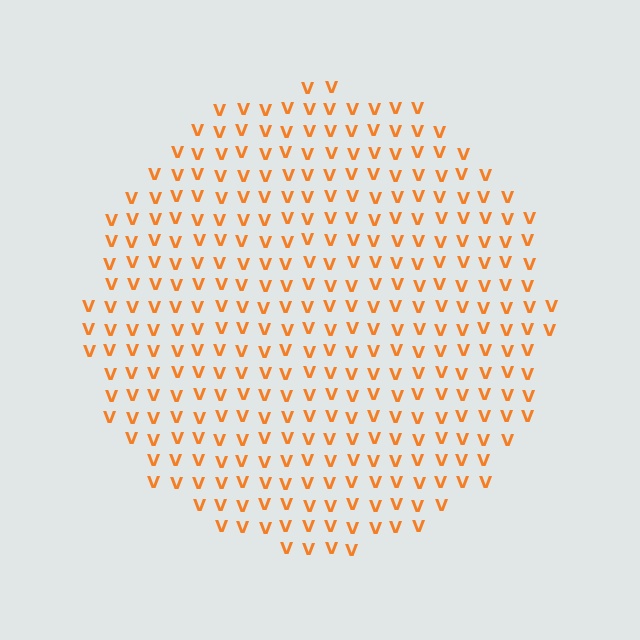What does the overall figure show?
The overall figure shows a circle.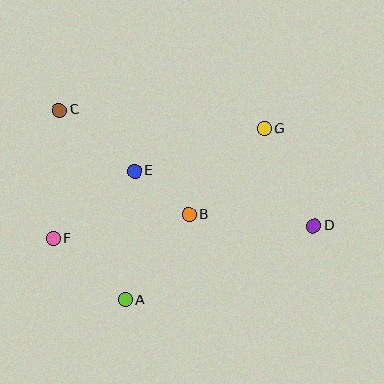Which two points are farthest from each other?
Points C and D are farthest from each other.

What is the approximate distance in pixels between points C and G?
The distance between C and G is approximately 206 pixels.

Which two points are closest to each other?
Points B and E are closest to each other.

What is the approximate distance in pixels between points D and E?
The distance between D and E is approximately 187 pixels.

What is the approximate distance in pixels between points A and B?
The distance between A and B is approximately 106 pixels.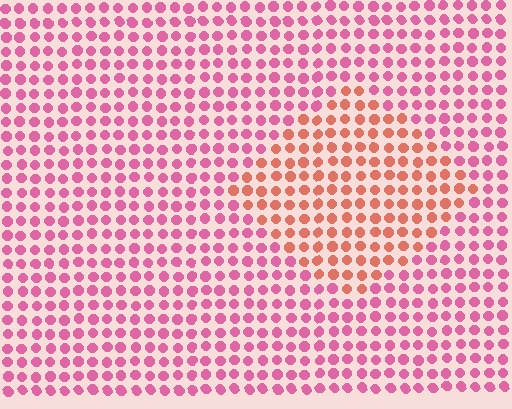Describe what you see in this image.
The image is filled with small pink elements in a uniform arrangement. A diamond-shaped region is visible where the elements are tinted to a slightly different hue, forming a subtle color boundary.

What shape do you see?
I see a diamond.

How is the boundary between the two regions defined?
The boundary is defined purely by a slight shift in hue (about 37 degrees). Spacing, size, and orientation are identical on both sides.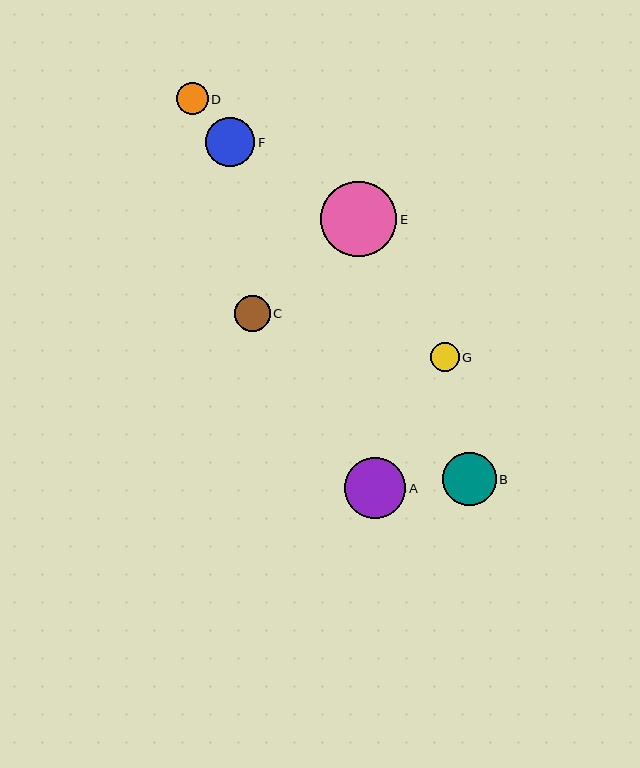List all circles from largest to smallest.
From largest to smallest: E, A, B, F, C, D, G.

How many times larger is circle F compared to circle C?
Circle F is approximately 1.4 times the size of circle C.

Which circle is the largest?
Circle E is the largest with a size of approximately 76 pixels.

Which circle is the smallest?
Circle G is the smallest with a size of approximately 29 pixels.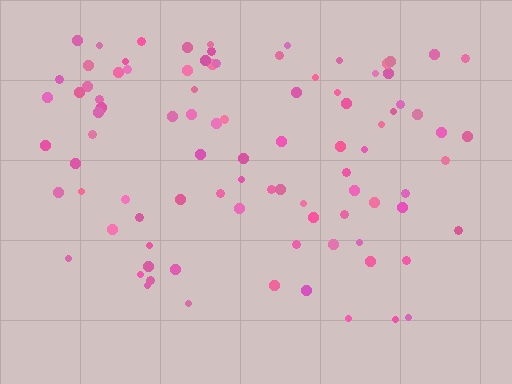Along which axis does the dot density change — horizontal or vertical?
Vertical.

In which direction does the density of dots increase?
From bottom to top, with the top side densest.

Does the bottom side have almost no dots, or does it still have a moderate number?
Still a moderate number, just noticeably fewer than the top.